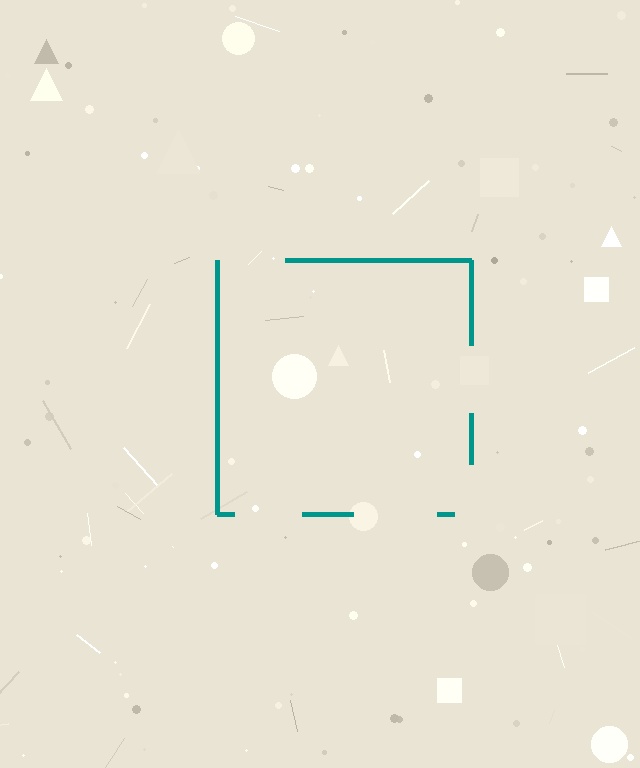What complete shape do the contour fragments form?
The contour fragments form a square.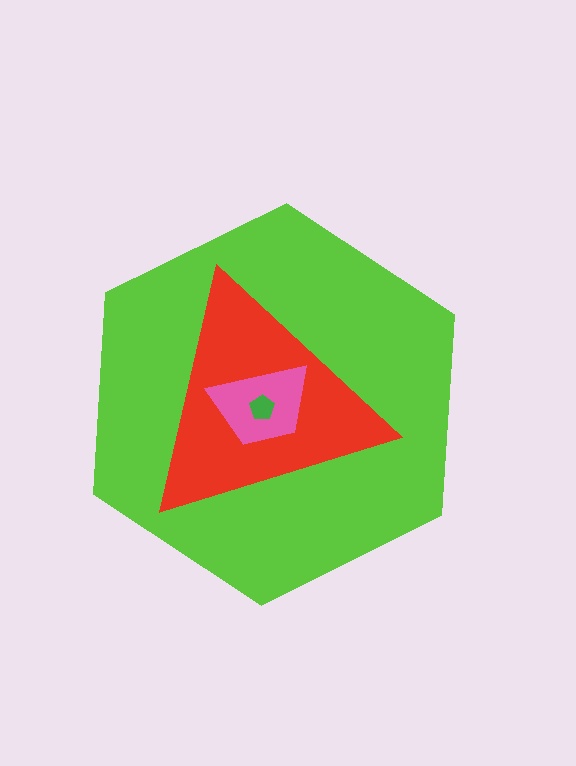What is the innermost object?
The green pentagon.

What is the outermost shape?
The lime hexagon.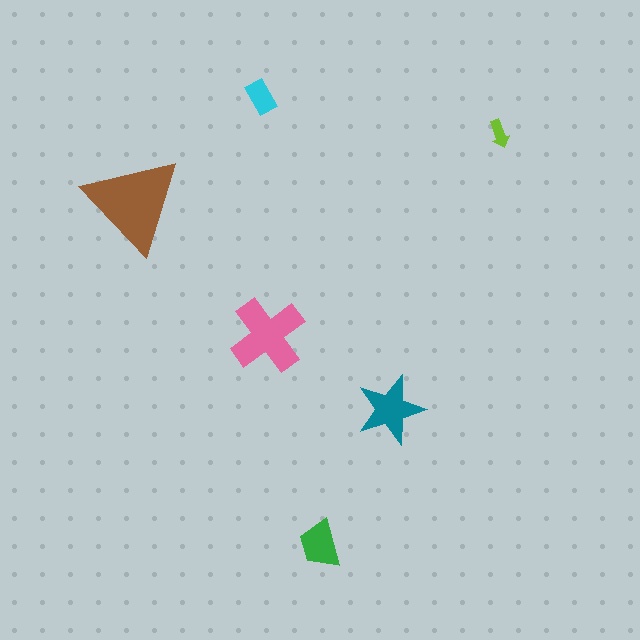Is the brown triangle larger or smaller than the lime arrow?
Larger.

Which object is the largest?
The brown triangle.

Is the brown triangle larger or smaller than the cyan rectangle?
Larger.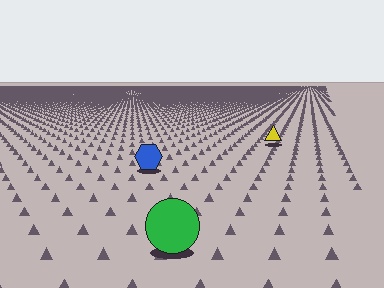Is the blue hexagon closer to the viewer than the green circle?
No. The green circle is closer — you can tell from the texture gradient: the ground texture is coarser near it.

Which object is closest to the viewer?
The green circle is closest. The texture marks near it are larger and more spread out.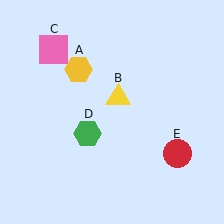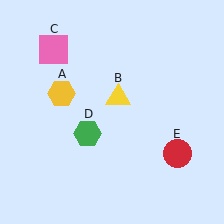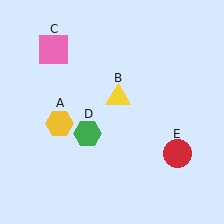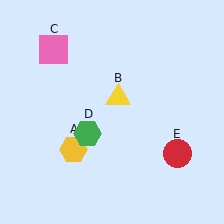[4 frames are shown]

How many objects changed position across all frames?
1 object changed position: yellow hexagon (object A).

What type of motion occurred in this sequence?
The yellow hexagon (object A) rotated counterclockwise around the center of the scene.